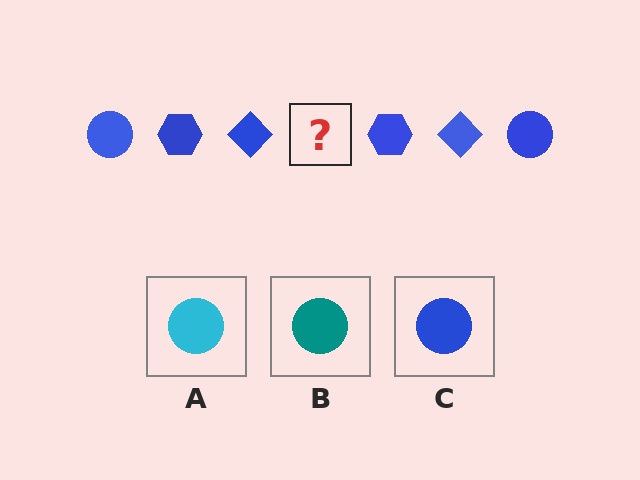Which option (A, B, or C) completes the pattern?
C.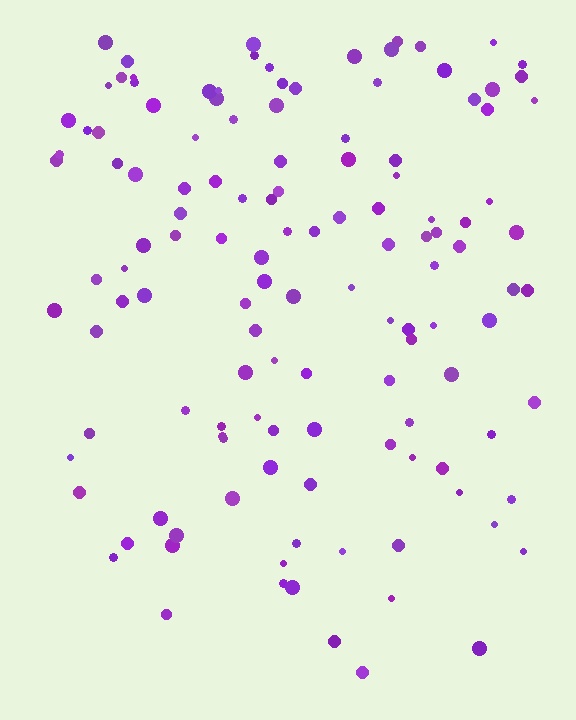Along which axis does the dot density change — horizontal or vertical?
Vertical.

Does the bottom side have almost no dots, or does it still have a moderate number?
Still a moderate number, just noticeably fewer than the top.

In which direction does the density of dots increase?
From bottom to top, with the top side densest.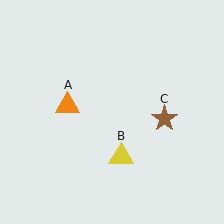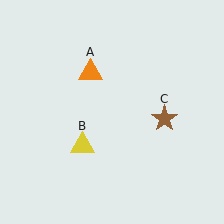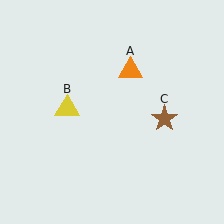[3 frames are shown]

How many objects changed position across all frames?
2 objects changed position: orange triangle (object A), yellow triangle (object B).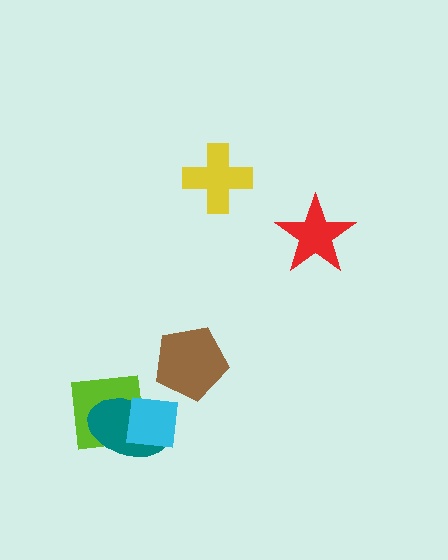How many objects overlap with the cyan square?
2 objects overlap with the cyan square.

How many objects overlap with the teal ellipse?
2 objects overlap with the teal ellipse.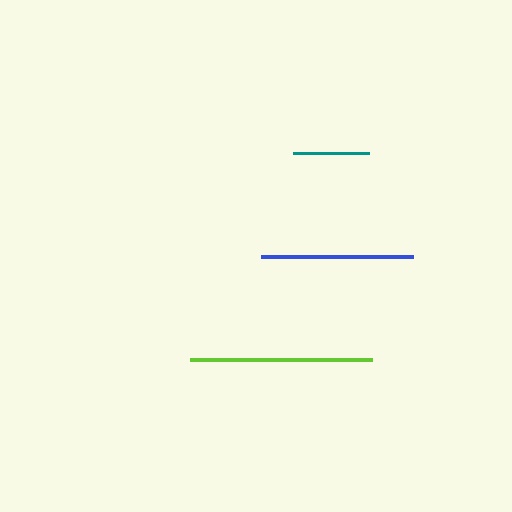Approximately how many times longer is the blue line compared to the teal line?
The blue line is approximately 2.0 times the length of the teal line.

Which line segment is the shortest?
The teal line is the shortest at approximately 76 pixels.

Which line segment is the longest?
The lime line is the longest at approximately 181 pixels.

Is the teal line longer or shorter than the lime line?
The lime line is longer than the teal line.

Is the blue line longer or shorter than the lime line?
The lime line is longer than the blue line.